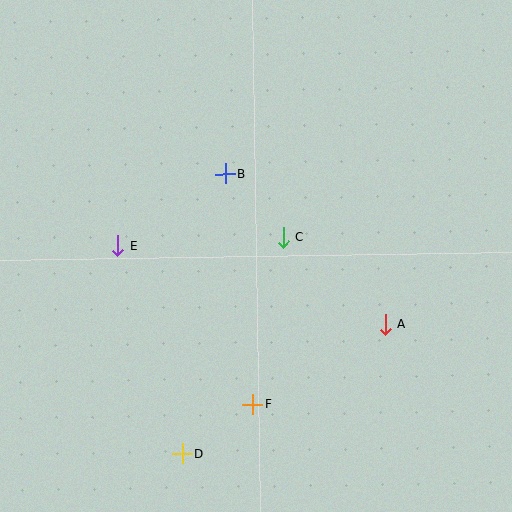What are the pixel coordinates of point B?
Point B is at (225, 174).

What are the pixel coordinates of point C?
Point C is at (283, 237).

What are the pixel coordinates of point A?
Point A is at (385, 324).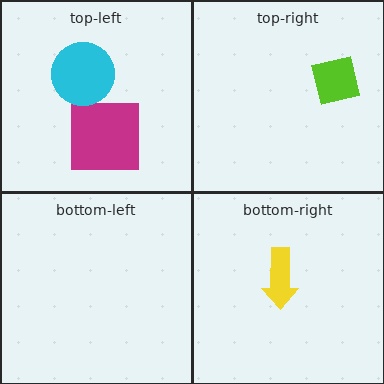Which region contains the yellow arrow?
The bottom-right region.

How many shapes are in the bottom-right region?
1.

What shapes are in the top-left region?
The magenta square, the cyan circle.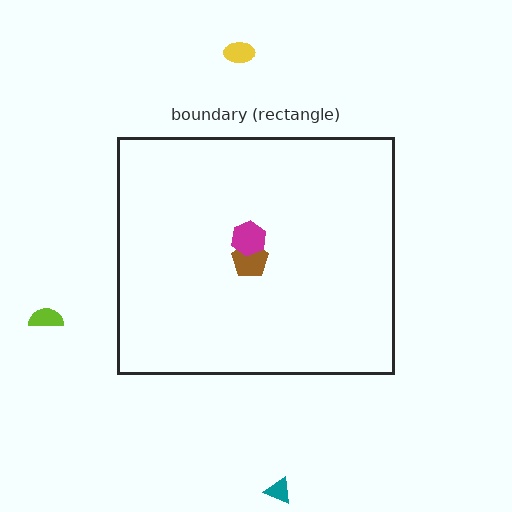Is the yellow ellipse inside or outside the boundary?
Outside.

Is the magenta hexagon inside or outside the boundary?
Inside.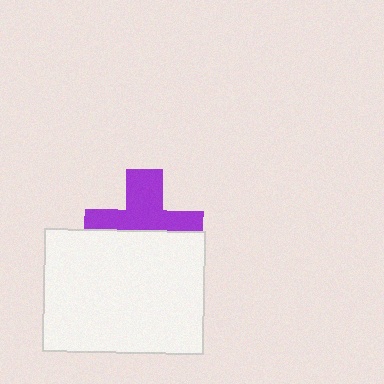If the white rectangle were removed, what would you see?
You would see the complete purple cross.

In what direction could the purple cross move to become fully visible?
The purple cross could move up. That would shift it out from behind the white rectangle entirely.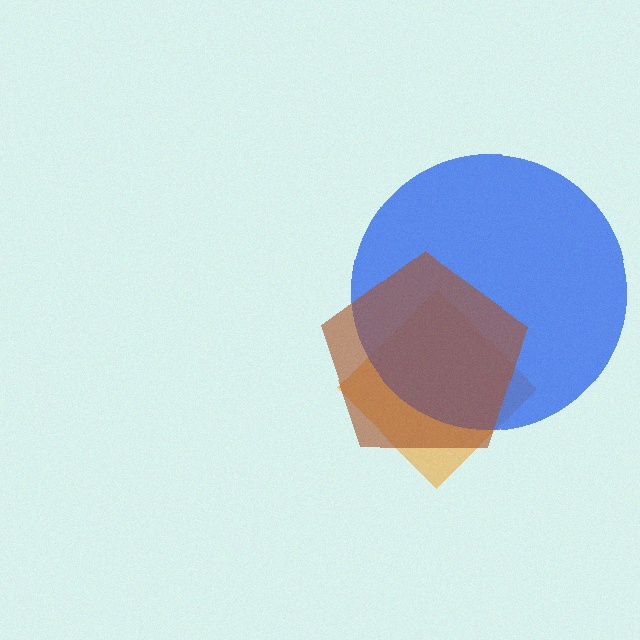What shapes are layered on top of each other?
The layered shapes are: an orange diamond, a blue circle, a brown pentagon.